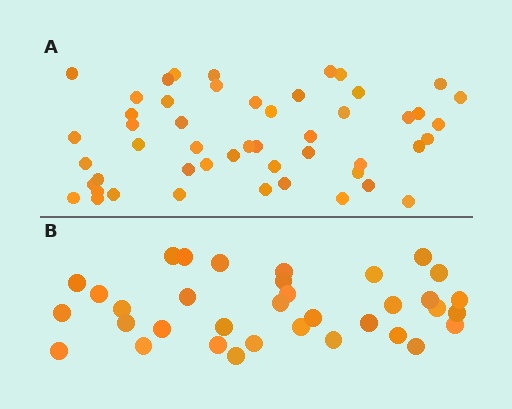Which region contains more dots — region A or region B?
Region A (the top region) has more dots.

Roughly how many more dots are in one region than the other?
Region A has approximately 15 more dots than region B.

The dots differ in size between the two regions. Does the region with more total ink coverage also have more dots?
No. Region B has more total ink coverage because its dots are larger, but region A actually contains more individual dots. Total area can be misleading — the number of items is what matters here.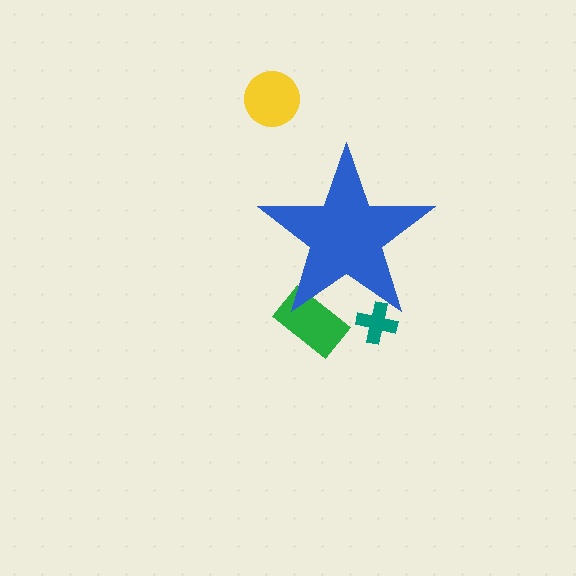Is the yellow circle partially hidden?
No, the yellow circle is fully visible.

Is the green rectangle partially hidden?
Yes, the green rectangle is partially hidden behind the blue star.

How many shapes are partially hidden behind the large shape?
2 shapes are partially hidden.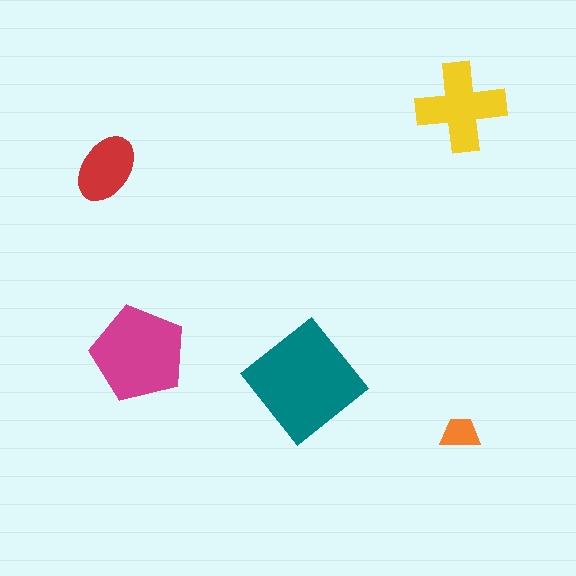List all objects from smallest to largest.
The orange trapezoid, the red ellipse, the yellow cross, the magenta pentagon, the teal diamond.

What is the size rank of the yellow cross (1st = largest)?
3rd.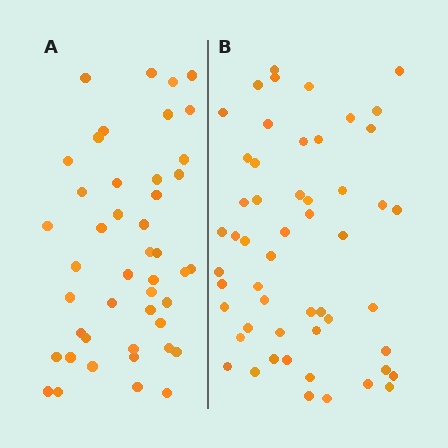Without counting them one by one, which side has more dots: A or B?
Region B (the right region) has more dots.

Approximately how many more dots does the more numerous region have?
Region B has roughly 8 or so more dots than region A.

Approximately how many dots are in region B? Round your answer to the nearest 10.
About 50 dots. (The exact count is 53, which rounds to 50.)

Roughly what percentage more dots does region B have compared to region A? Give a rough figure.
About 20% more.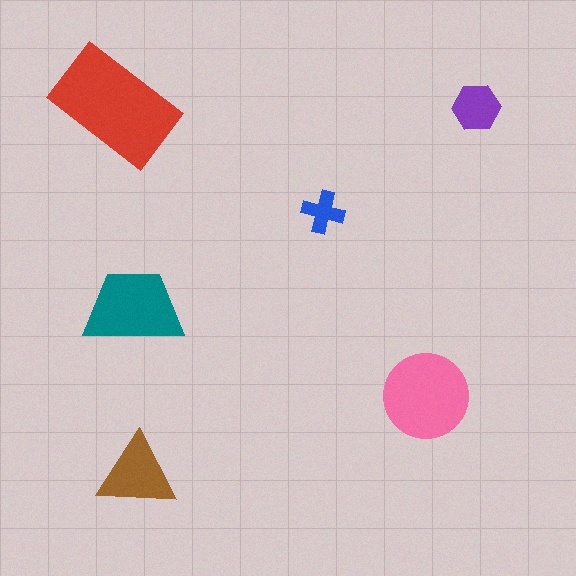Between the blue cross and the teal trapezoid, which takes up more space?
The teal trapezoid.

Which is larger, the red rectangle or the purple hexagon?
The red rectangle.